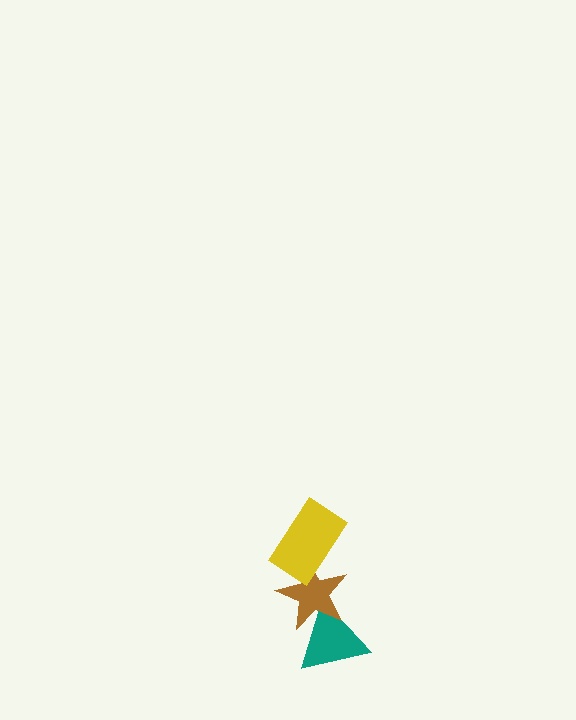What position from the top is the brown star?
The brown star is 2nd from the top.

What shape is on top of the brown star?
The yellow rectangle is on top of the brown star.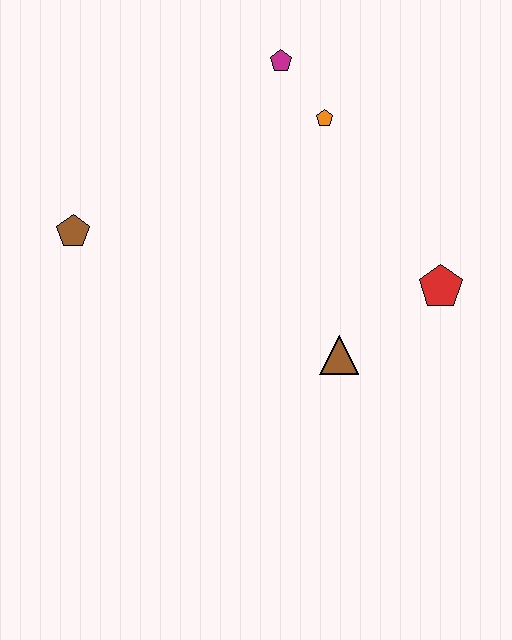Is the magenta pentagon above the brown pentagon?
Yes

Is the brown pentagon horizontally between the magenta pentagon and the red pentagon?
No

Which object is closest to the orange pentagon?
The magenta pentagon is closest to the orange pentagon.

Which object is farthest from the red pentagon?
The brown pentagon is farthest from the red pentagon.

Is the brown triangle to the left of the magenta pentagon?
No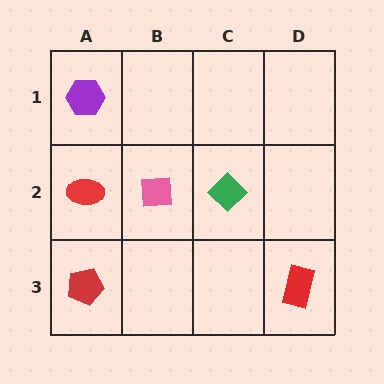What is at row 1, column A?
A purple hexagon.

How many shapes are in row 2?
3 shapes.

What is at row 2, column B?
A pink square.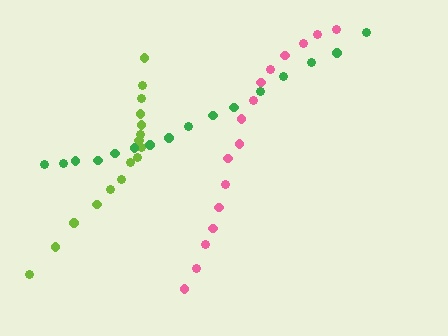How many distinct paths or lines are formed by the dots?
There are 3 distinct paths.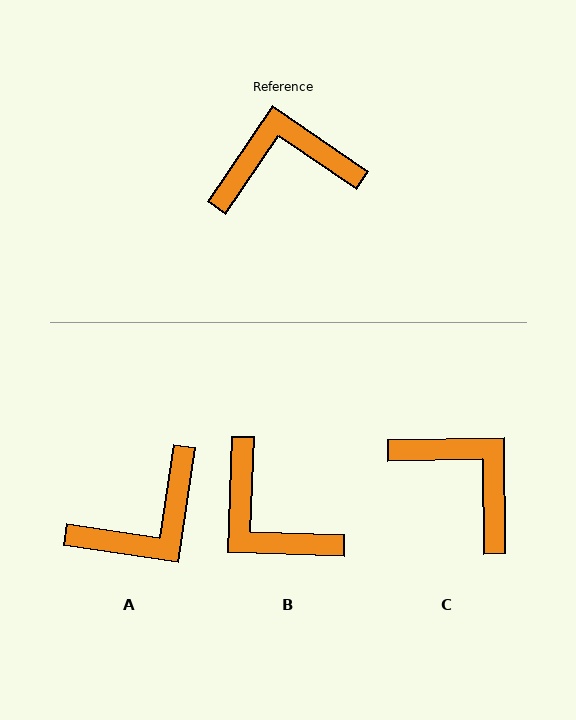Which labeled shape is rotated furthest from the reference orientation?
A, about 154 degrees away.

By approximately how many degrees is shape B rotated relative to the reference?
Approximately 122 degrees counter-clockwise.